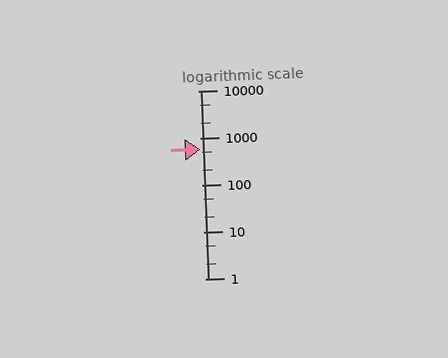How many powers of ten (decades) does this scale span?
The scale spans 4 decades, from 1 to 10000.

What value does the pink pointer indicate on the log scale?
The pointer indicates approximately 560.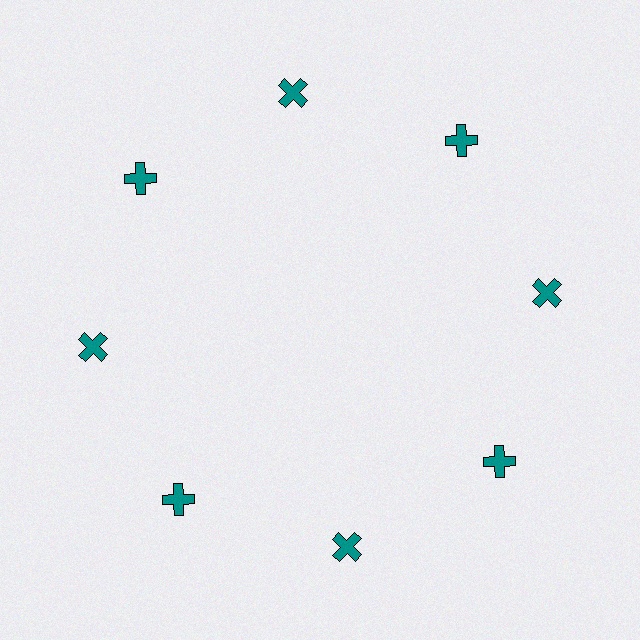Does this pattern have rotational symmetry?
Yes, this pattern has 8-fold rotational symmetry. It looks the same after rotating 45 degrees around the center.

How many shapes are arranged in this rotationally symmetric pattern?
There are 8 shapes, arranged in 8 groups of 1.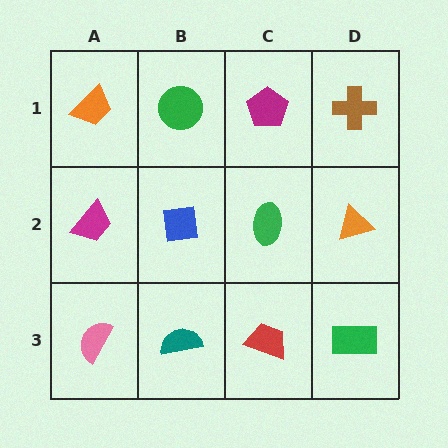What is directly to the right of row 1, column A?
A green circle.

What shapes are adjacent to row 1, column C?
A green ellipse (row 2, column C), a green circle (row 1, column B), a brown cross (row 1, column D).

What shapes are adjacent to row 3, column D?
An orange triangle (row 2, column D), a red trapezoid (row 3, column C).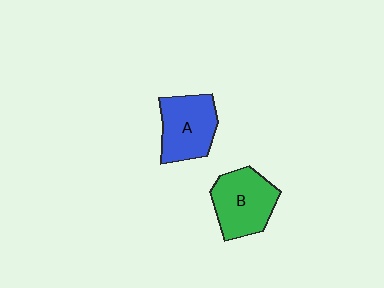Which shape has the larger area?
Shape B (green).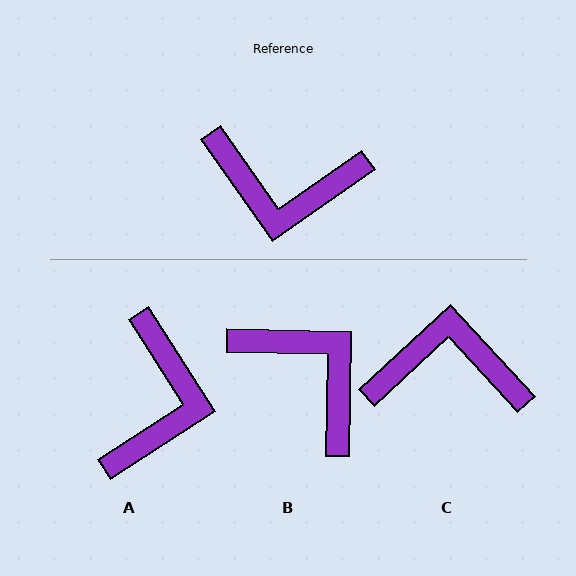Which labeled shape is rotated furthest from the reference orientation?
C, about 172 degrees away.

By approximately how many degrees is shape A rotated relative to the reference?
Approximately 88 degrees counter-clockwise.